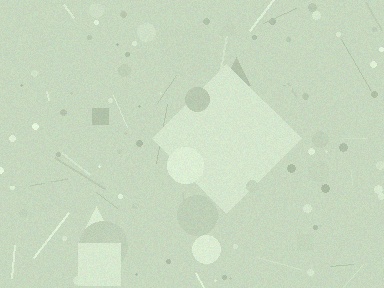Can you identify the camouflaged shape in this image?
The camouflaged shape is a diamond.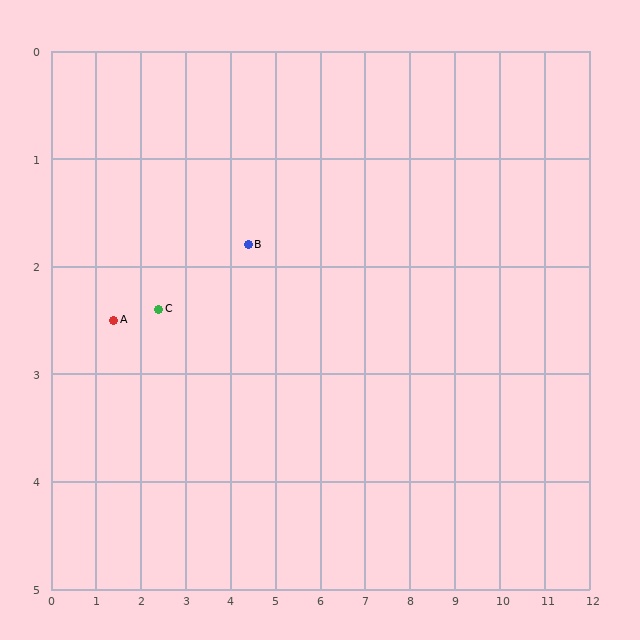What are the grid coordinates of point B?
Point B is at approximately (4.4, 1.8).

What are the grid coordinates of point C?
Point C is at approximately (2.4, 2.4).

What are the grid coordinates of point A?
Point A is at approximately (1.4, 2.5).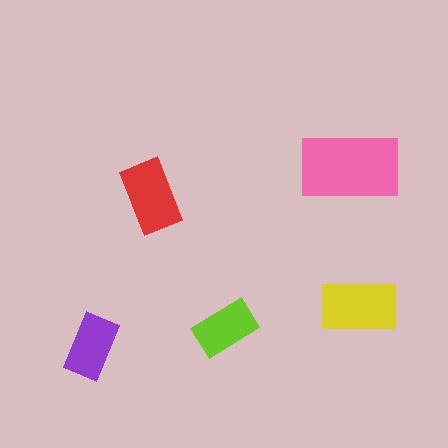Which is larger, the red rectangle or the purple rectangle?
The red one.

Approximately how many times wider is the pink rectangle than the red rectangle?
About 1.5 times wider.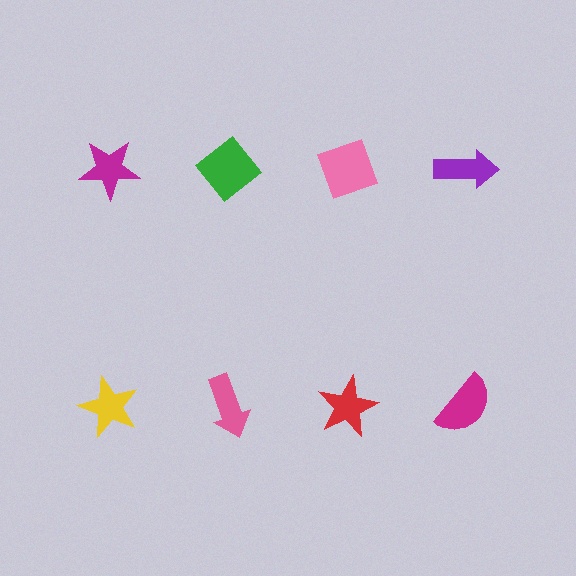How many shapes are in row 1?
4 shapes.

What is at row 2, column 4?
A magenta semicircle.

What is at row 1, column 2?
A green diamond.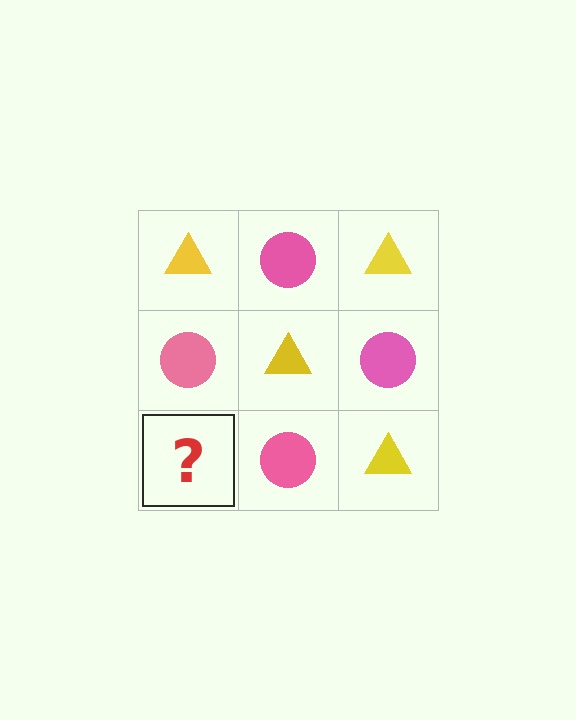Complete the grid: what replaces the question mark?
The question mark should be replaced with a yellow triangle.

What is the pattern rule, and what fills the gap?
The rule is that it alternates yellow triangle and pink circle in a checkerboard pattern. The gap should be filled with a yellow triangle.